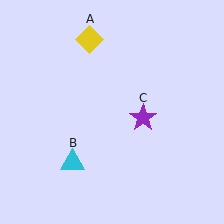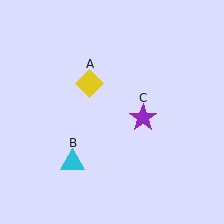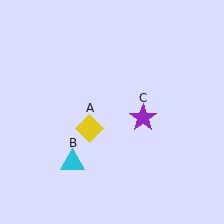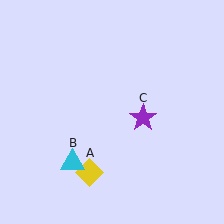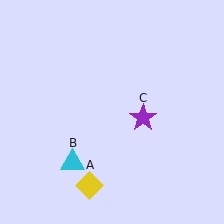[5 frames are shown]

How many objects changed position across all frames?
1 object changed position: yellow diamond (object A).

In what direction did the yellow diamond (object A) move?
The yellow diamond (object A) moved down.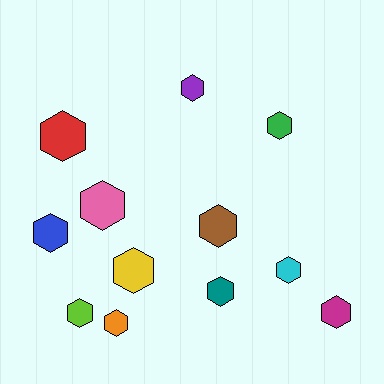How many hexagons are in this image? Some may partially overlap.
There are 12 hexagons.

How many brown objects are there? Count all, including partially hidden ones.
There is 1 brown object.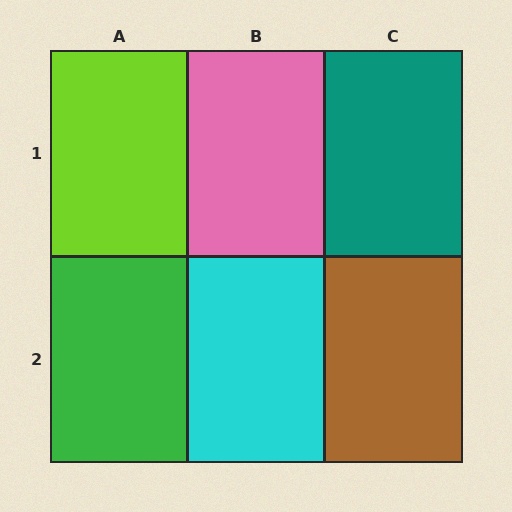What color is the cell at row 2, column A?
Green.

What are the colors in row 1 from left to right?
Lime, pink, teal.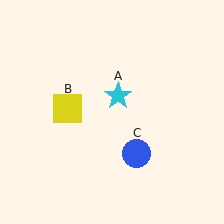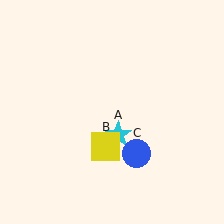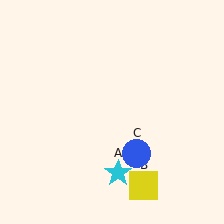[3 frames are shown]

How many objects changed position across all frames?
2 objects changed position: cyan star (object A), yellow square (object B).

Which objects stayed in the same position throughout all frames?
Blue circle (object C) remained stationary.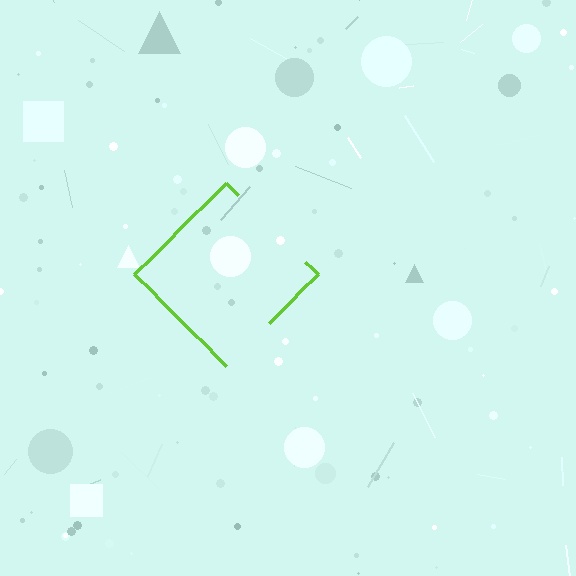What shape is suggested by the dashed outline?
The dashed outline suggests a diamond.